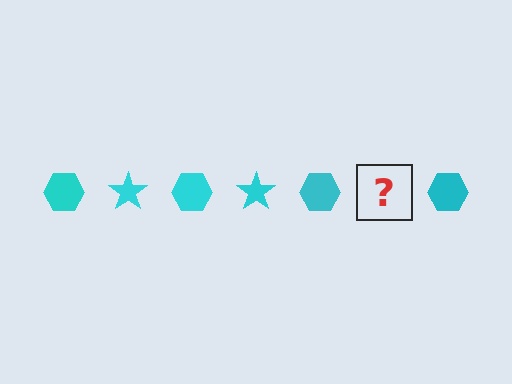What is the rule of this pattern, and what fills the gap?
The rule is that the pattern cycles through hexagon, star shapes in cyan. The gap should be filled with a cyan star.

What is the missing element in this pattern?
The missing element is a cyan star.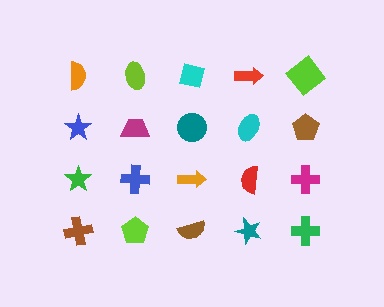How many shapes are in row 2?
5 shapes.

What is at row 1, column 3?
A cyan square.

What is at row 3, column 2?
A blue cross.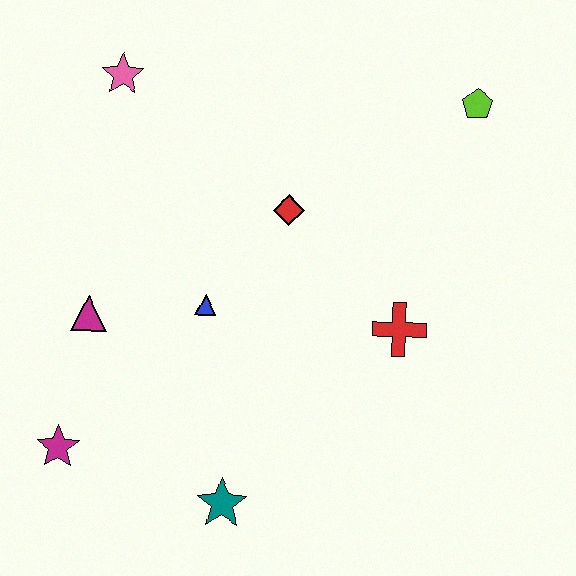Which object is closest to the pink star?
The red diamond is closest to the pink star.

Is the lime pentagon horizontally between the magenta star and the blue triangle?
No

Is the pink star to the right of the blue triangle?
No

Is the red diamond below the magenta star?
No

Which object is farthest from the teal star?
The lime pentagon is farthest from the teal star.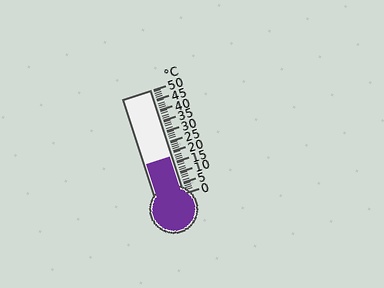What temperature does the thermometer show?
The thermometer shows approximately 18°C.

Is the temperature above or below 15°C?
The temperature is above 15°C.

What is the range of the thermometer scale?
The thermometer scale ranges from 0°C to 50°C.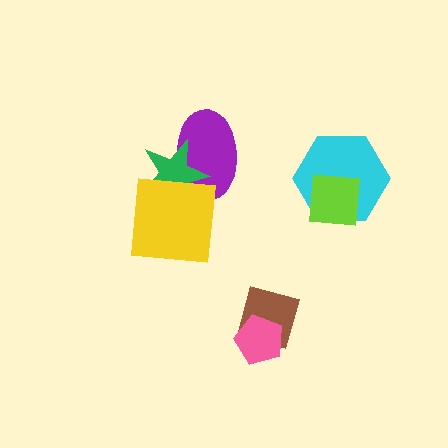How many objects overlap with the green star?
2 objects overlap with the green star.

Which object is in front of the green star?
The yellow square is in front of the green star.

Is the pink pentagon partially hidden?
No, no other shape covers it.